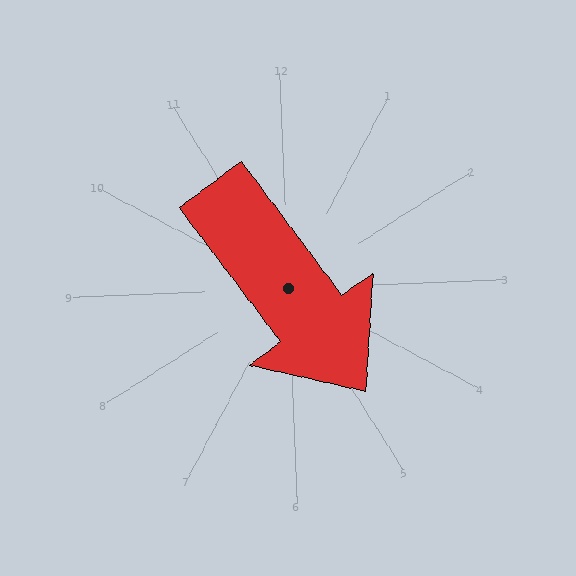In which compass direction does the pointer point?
Southeast.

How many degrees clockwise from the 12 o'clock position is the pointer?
Approximately 145 degrees.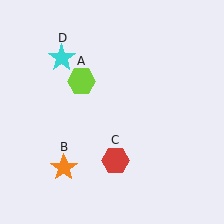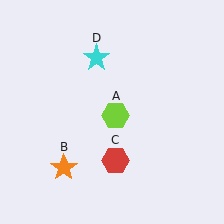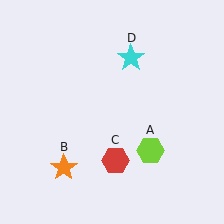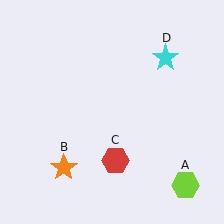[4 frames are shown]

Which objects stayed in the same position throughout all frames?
Orange star (object B) and red hexagon (object C) remained stationary.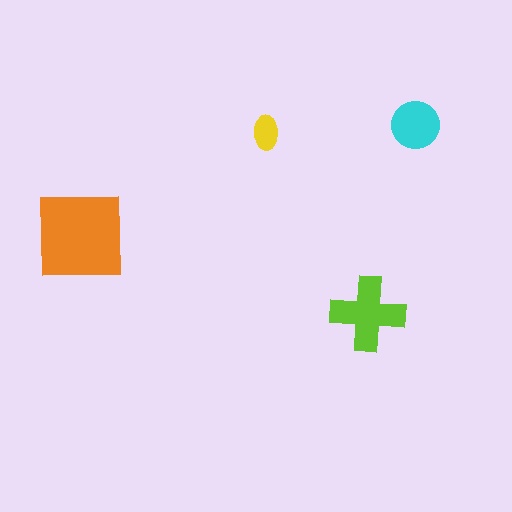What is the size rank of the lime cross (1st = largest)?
2nd.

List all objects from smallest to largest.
The yellow ellipse, the cyan circle, the lime cross, the orange square.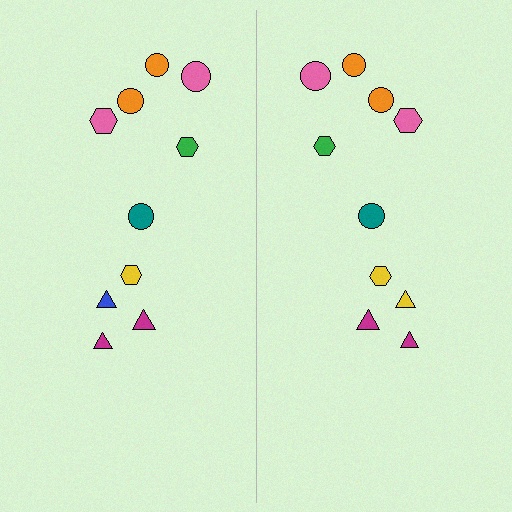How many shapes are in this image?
There are 20 shapes in this image.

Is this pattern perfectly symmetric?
No, the pattern is not perfectly symmetric. The yellow triangle on the right side breaks the symmetry — its mirror counterpart is blue.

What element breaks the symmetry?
The yellow triangle on the right side breaks the symmetry — its mirror counterpart is blue.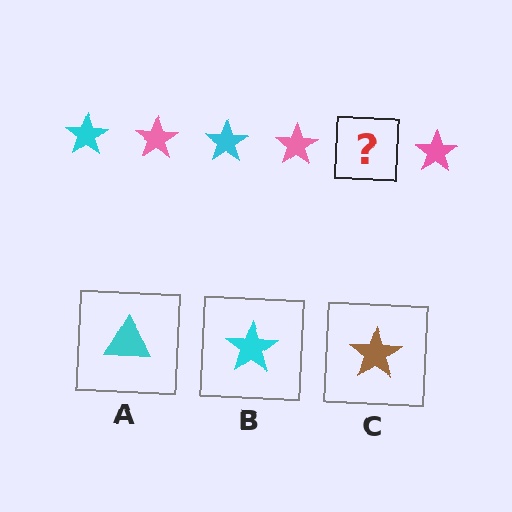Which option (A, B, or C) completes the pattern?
B.